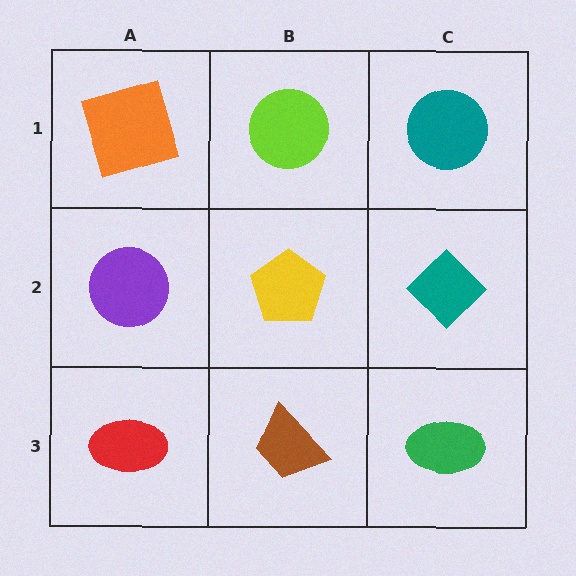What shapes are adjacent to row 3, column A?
A purple circle (row 2, column A), a brown trapezoid (row 3, column B).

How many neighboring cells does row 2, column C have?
3.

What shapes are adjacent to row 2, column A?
An orange square (row 1, column A), a red ellipse (row 3, column A), a yellow pentagon (row 2, column B).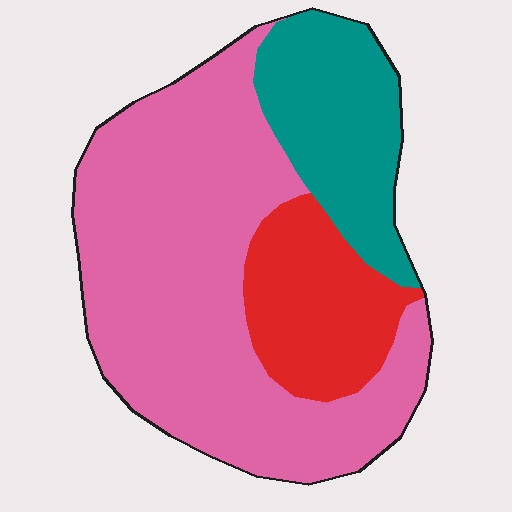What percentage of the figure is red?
Red takes up about one sixth (1/6) of the figure.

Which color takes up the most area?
Pink, at roughly 60%.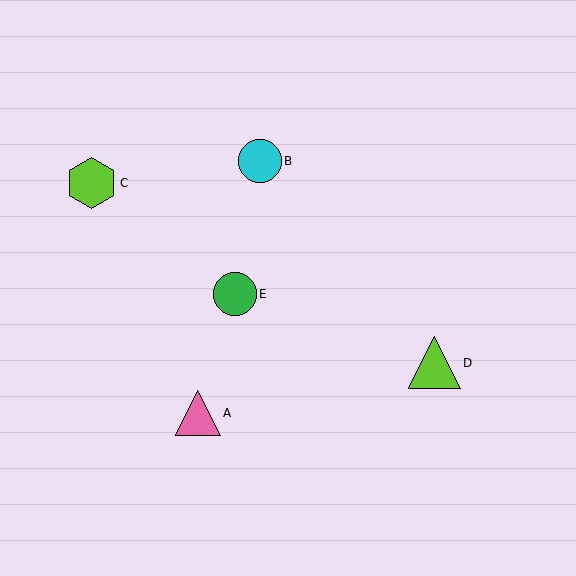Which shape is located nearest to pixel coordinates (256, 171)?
The cyan circle (labeled B) at (260, 161) is nearest to that location.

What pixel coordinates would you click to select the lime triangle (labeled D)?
Click at (434, 363) to select the lime triangle D.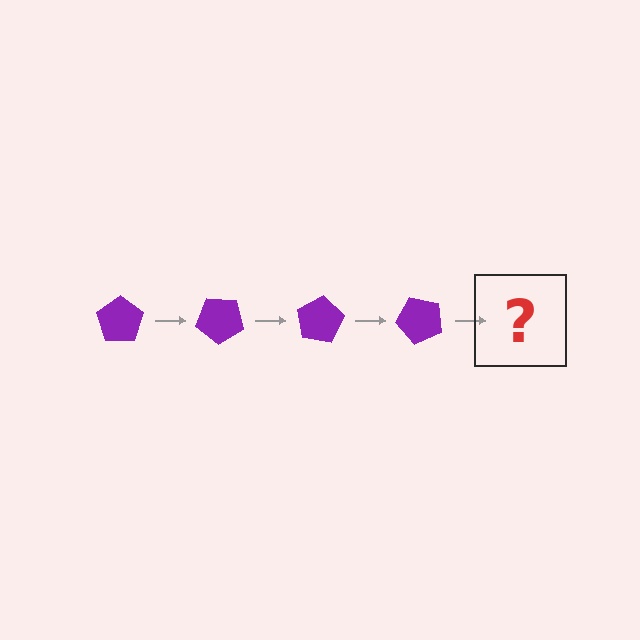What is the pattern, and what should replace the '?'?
The pattern is that the pentagon rotates 40 degrees each step. The '?' should be a purple pentagon rotated 160 degrees.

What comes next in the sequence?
The next element should be a purple pentagon rotated 160 degrees.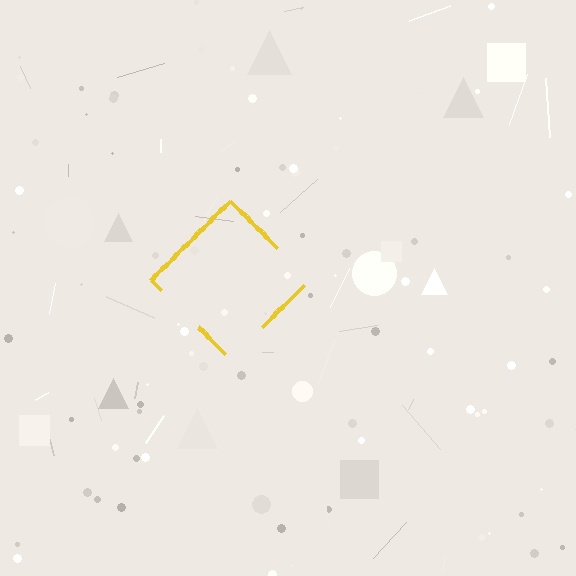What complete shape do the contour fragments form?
The contour fragments form a diamond.